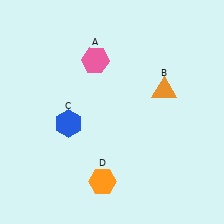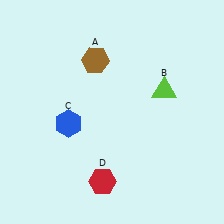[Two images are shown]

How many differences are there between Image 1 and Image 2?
There are 3 differences between the two images.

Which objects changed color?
A changed from pink to brown. B changed from orange to lime. D changed from orange to red.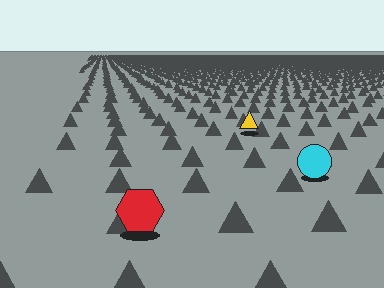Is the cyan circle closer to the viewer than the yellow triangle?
Yes. The cyan circle is closer — you can tell from the texture gradient: the ground texture is coarser near it.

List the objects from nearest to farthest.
From nearest to farthest: the red hexagon, the cyan circle, the yellow triangle.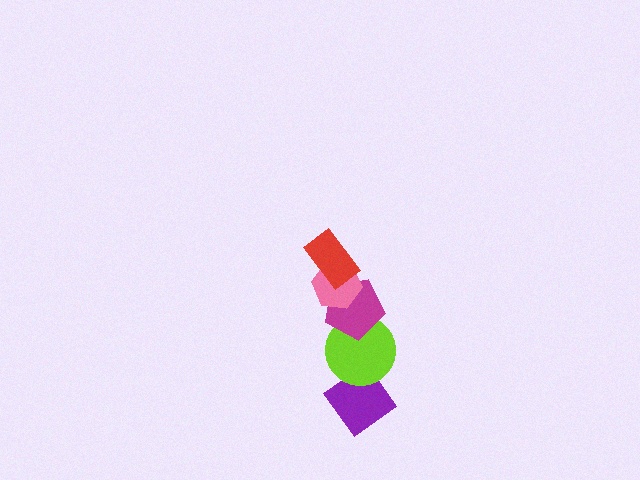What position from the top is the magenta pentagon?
The magenta pentagon is 3rd from the top.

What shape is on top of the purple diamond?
The lime circle is on top of the purple diamond.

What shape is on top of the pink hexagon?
The red rectangle is on top of the pink hexagon.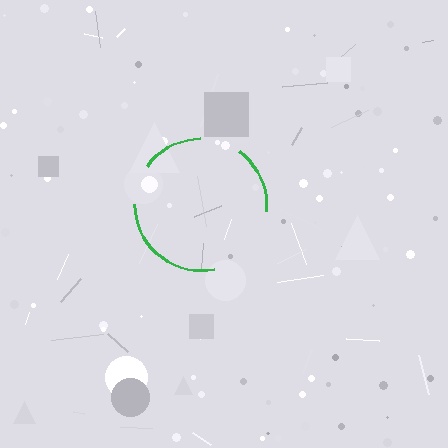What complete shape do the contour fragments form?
The contour fragments form a circle.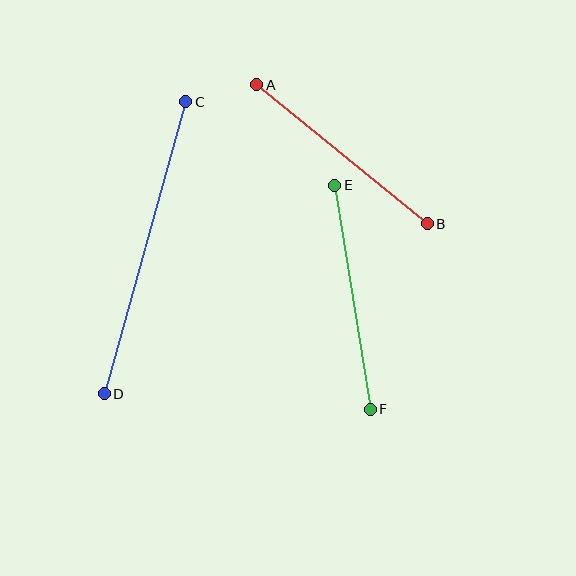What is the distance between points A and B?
The distance is approximately 220 pixels.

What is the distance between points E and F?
The distance is approximately 227 pixels.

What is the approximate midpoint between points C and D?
The midpoint is at approximately (145, 248) pixels.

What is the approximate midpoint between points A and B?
The midpoint is at approximately (342, 154) pixels.